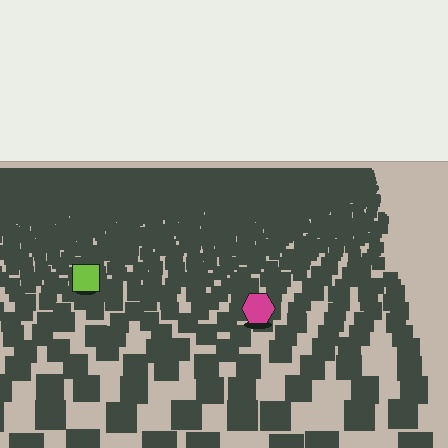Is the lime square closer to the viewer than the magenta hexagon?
No. The magenta hexagon is closer — you can tell from the texture gradient: the ground texture is coarser near it.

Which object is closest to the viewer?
The magenta hexagon is closest. The texture marks near it are larger and more spread out.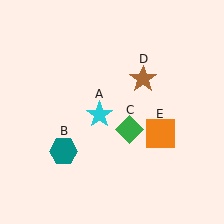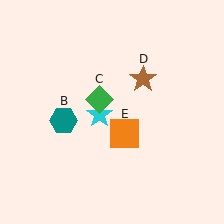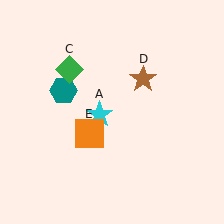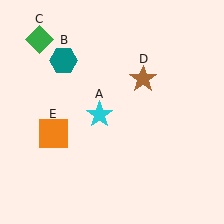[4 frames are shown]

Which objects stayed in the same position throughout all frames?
Cyan star (object A) and brown star (object D) remained stationary.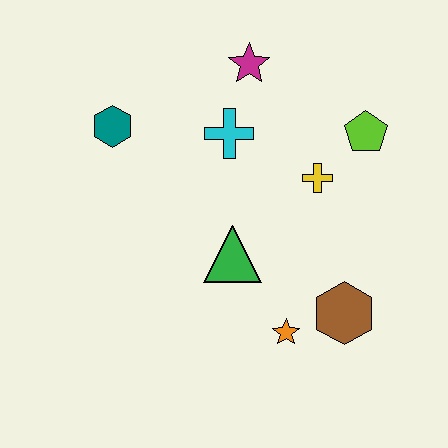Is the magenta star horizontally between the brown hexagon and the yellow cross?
No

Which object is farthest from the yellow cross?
The teal hexagon is farthest from the yellow cross.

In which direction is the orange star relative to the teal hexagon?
The orange star is below the teal hexagon.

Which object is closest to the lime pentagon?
The yellow cross is closest to the lime pentagon.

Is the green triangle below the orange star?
No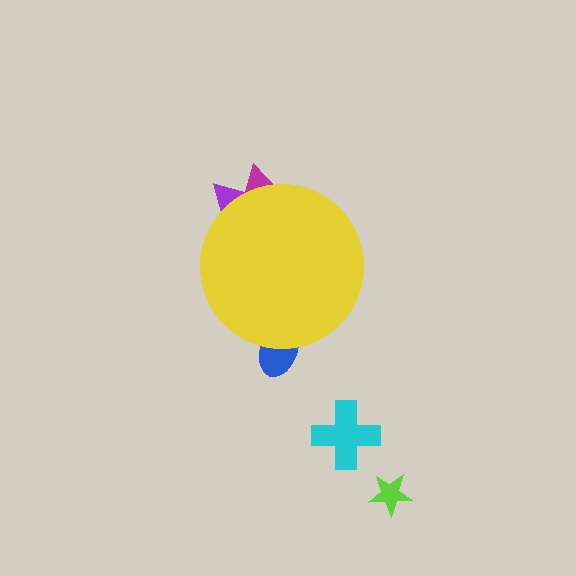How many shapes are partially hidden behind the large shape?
3 shapes are partially hidden.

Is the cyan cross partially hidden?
No, the cyan cross is fully visible.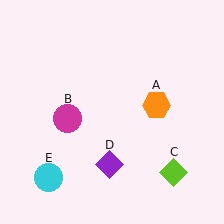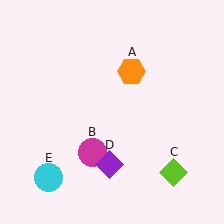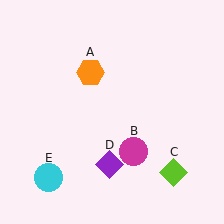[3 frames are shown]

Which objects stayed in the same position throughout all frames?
Lime diamond (object C) and purple diamond (object D) and cyan circle (object E) remained stationary.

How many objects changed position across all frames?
2 objects changed position: orange hexagon (object A), magenta circle (object B).